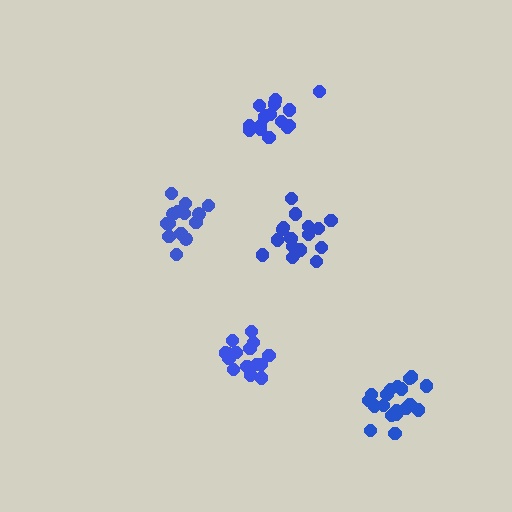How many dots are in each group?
Group 1: 19 dots, Group 2: 15 dots, Group 3: 17 dots, Group 4: 16 dots, Group 5: 14 dots (81 total).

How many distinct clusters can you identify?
There are 5 distinct clusters.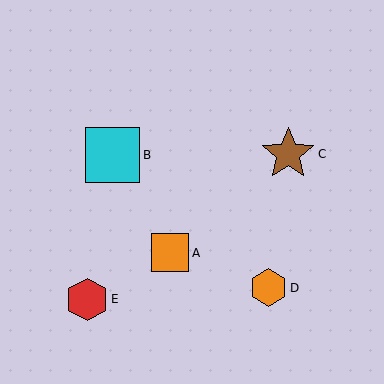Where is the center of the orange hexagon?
The center of the orange hexagon is at (269, 288).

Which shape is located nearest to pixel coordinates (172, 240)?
The orange square (labeled A) at (170, 253) is nearest to that location.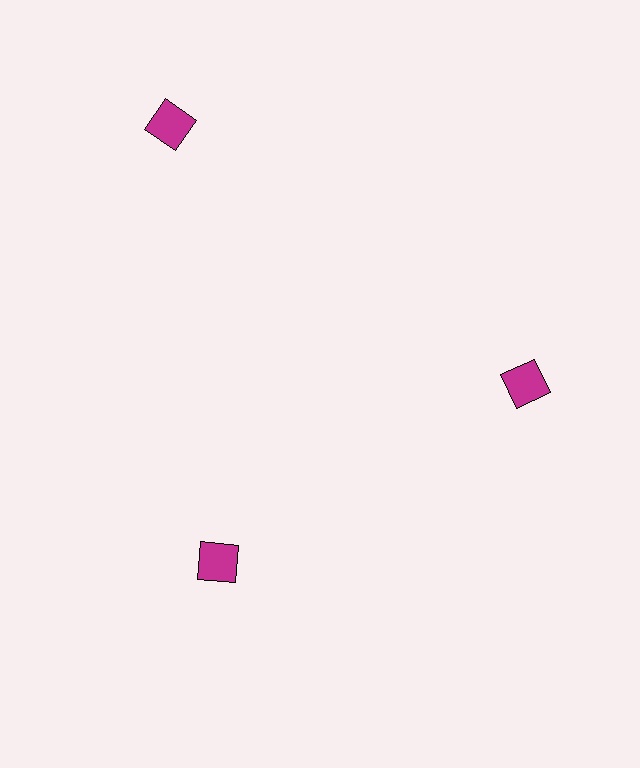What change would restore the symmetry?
The symmetry would be restored by moving it inward, back onto the ring so that all 3 squares sit at equal angles and equal distance from the center.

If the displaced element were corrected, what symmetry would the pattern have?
It would have 3-fold rotational symmetry — the pattern would map onto itself every 120 degrees.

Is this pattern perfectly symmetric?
No. The 3 magenta squares are arranged in a ring, but one element near the 11 o'clock position is pushed outward from the center, breaking the 3-fold rotational symmetry.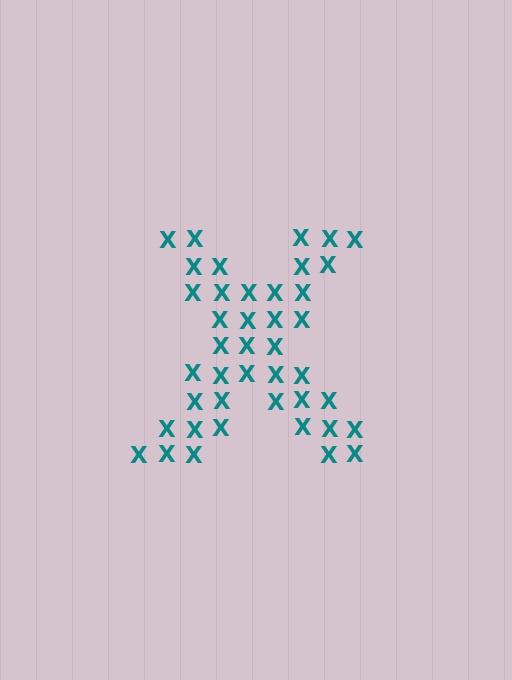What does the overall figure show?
The overall figure shows the letter X.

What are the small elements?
The small elements are letter X's.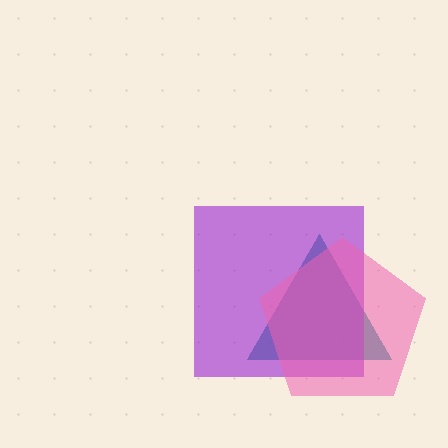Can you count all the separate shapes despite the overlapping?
Yes, there are 3 separate shapes.